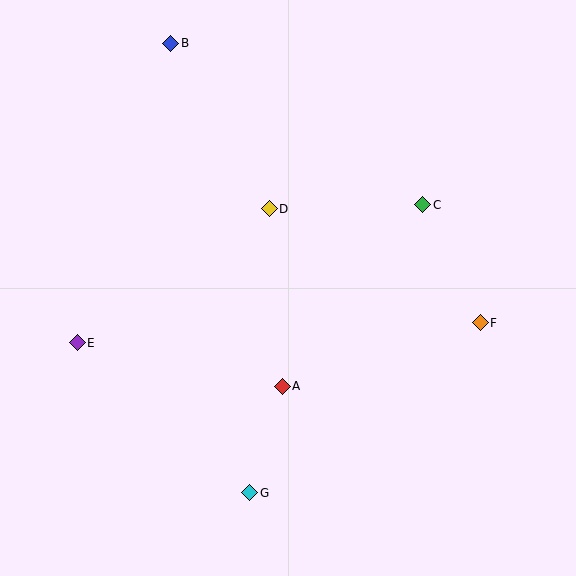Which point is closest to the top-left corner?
Point B is closest to the top-left corner.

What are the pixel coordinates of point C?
Point C is at (423, 205).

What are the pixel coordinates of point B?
Point B is at (171, 43).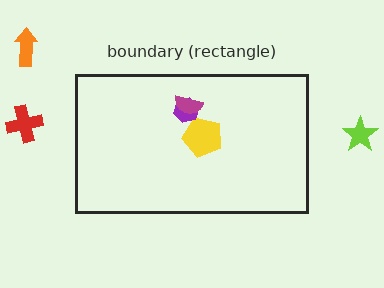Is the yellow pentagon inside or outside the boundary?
Inside.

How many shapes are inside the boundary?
3 inside, 3 outside.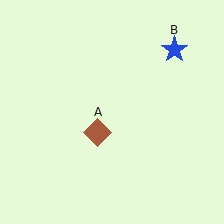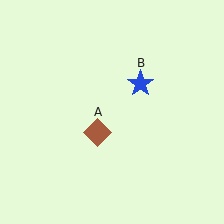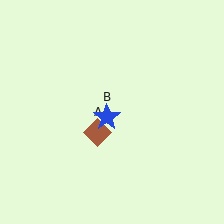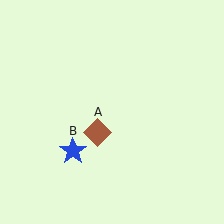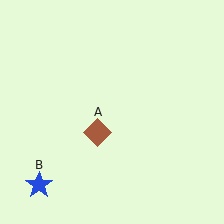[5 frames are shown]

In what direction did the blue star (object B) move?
The blue star (object B) moved down and to the left.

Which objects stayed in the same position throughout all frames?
Brown diamond (object A) remained stationary.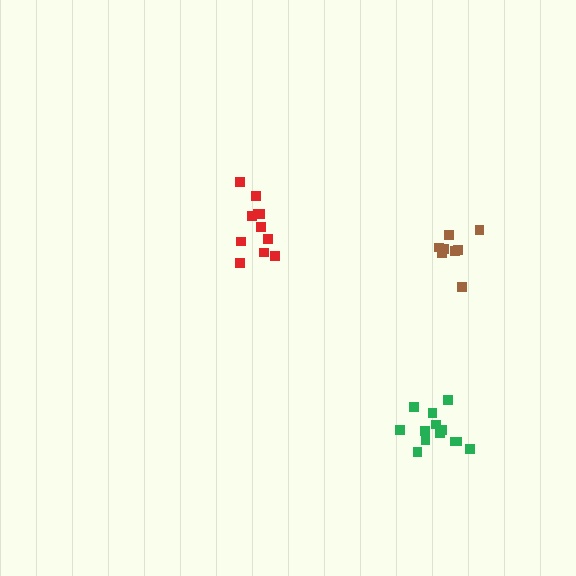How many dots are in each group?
Group 1: 8 dots, Group 2: 11 dots, Group 3: 13 dots (32 total).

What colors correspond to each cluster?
The clusters are colored: brown, red, green.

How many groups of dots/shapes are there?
There are 3 groups.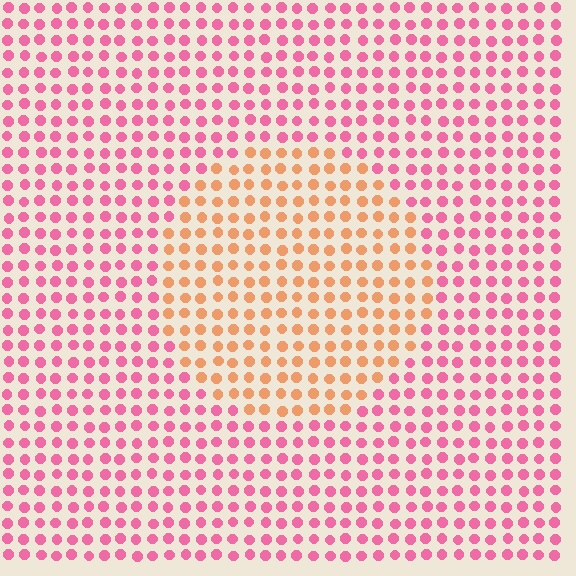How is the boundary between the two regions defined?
The boundary is defined purely by a slight shift in hue (about 48 degrees). Spacing, size, and orientation are identical on both sides.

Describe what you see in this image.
The image is filled with small pink elements in a uniform arrangement. A circle-shaped region is visible where the elements are tinted to a slightly different hue, forming a subtle color boundary.